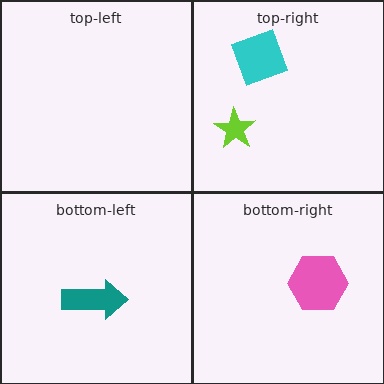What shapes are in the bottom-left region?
The teal arrow.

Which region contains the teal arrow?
The bottom-left region.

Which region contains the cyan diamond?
The top-right region.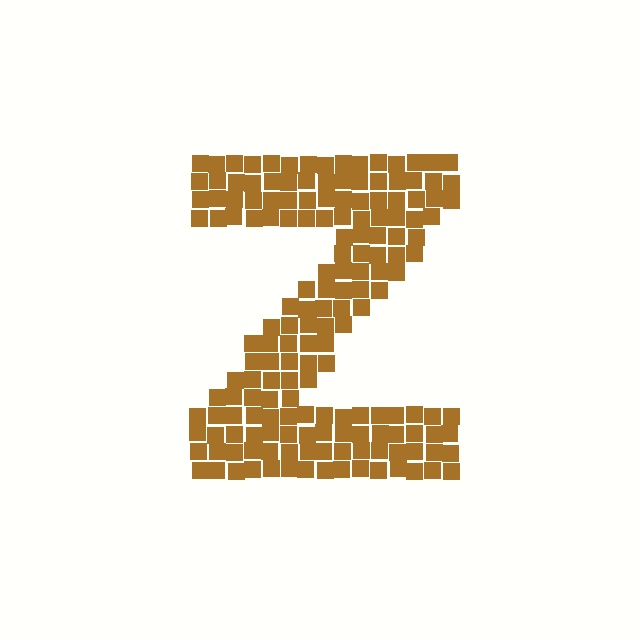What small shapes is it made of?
It is made of small squares.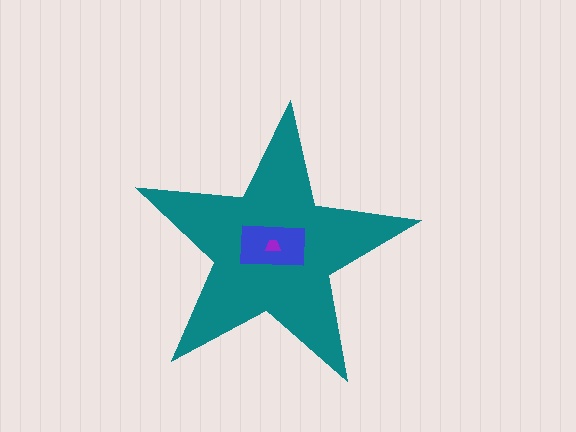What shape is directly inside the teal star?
The blue rectangle.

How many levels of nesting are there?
3.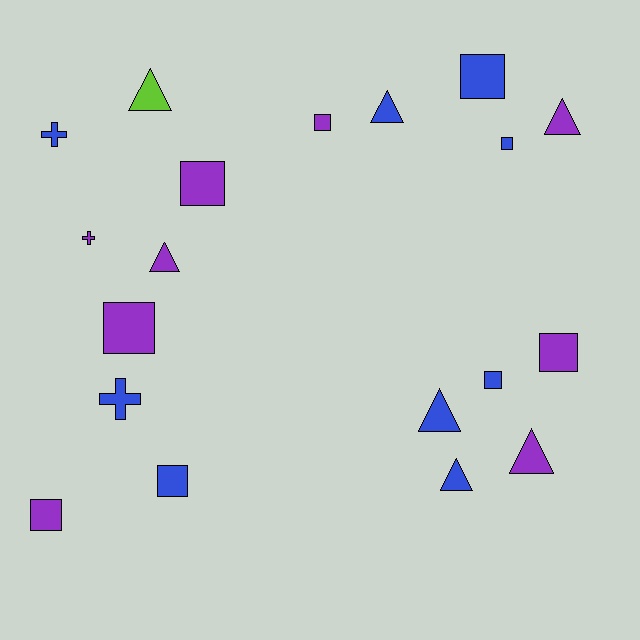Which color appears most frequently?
Purple, with 9 objects.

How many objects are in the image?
There are 19 objects.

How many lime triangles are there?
There is 1 lime triangle.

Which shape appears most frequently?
Square, with 9 objects.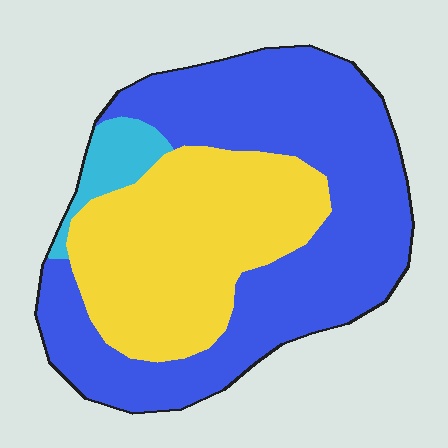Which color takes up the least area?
Cyan, at roughly 5%.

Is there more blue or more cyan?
Blue.